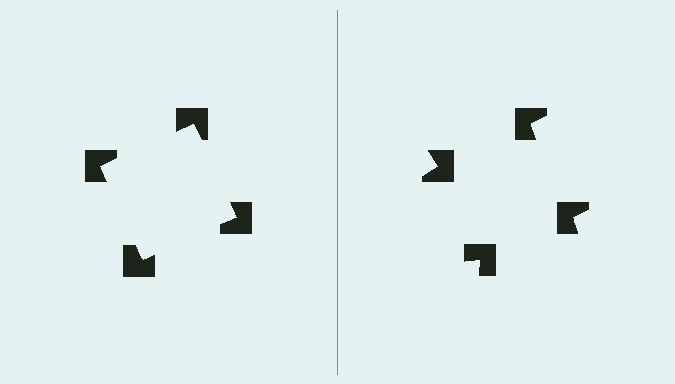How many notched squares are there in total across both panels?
8 — 4 on each side.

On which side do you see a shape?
An illusory square appears on the left side. On the right side the wedge cuts are rotated, so no coherent shape forms.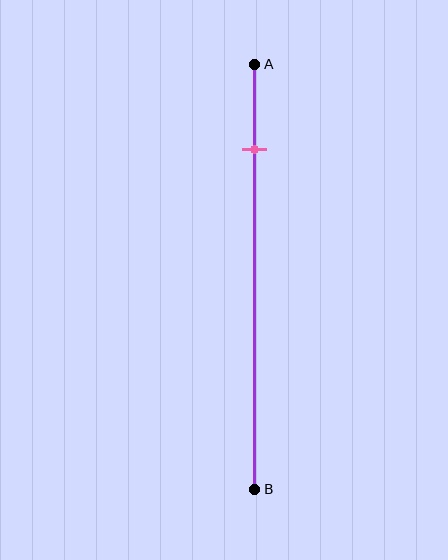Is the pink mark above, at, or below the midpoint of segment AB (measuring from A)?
The pink mark is above the midpoint of segment AB.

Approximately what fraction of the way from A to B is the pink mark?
The pink mark is approximately 20% of the way from A to B.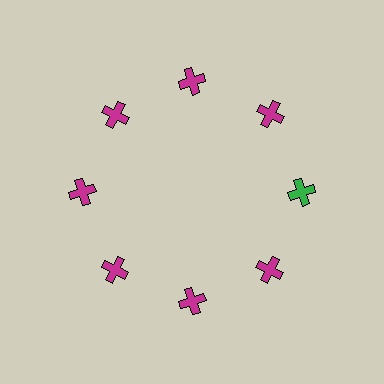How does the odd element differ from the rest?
It has a different color: green instead of magenta.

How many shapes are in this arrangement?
There are 8 shapes arranged in a ring pattern.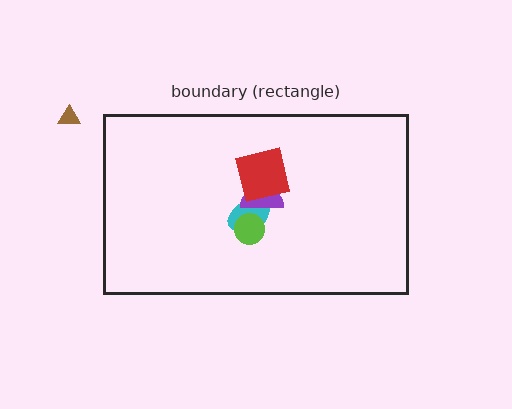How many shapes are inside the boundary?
4 inside, 1 outside.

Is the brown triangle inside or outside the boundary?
Outside.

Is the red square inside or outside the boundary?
Inside.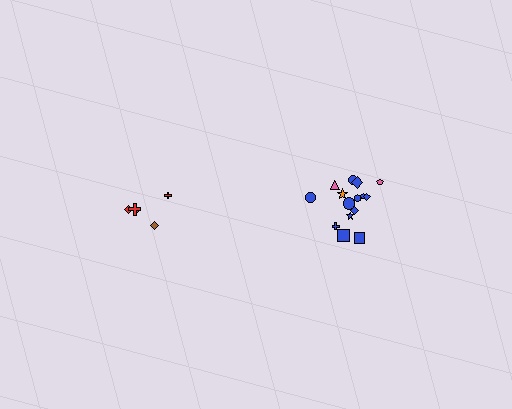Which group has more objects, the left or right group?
The right group.